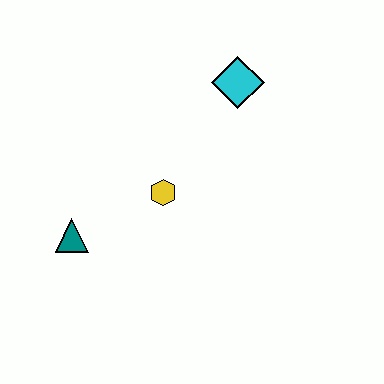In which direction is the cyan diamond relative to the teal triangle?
The cyan diamond is to the right of the teal triangle.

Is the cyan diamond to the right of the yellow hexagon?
Yes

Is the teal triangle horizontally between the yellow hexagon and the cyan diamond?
No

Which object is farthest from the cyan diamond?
The teal triangle is farthest from the cyan diamond.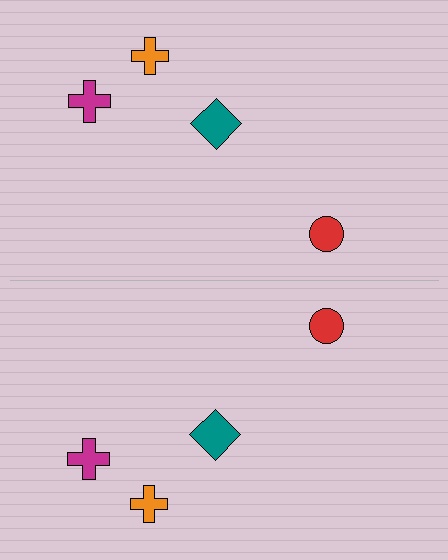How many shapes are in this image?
There are 8 shapes in this image.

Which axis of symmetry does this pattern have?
The pattern has a horizontal axis of symmetry running through the center of the image.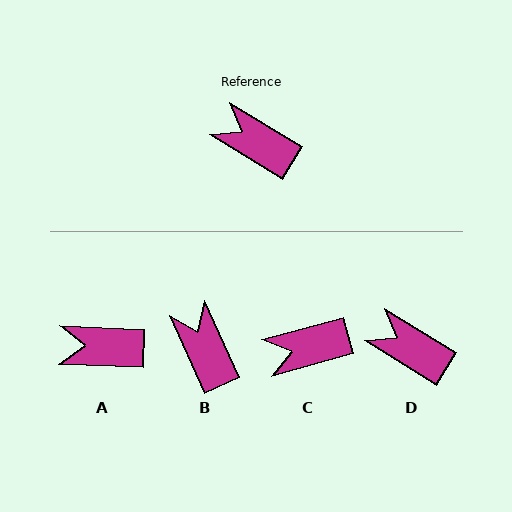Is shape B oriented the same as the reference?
No, it is off by about 34 degrees.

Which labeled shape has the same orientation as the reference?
D.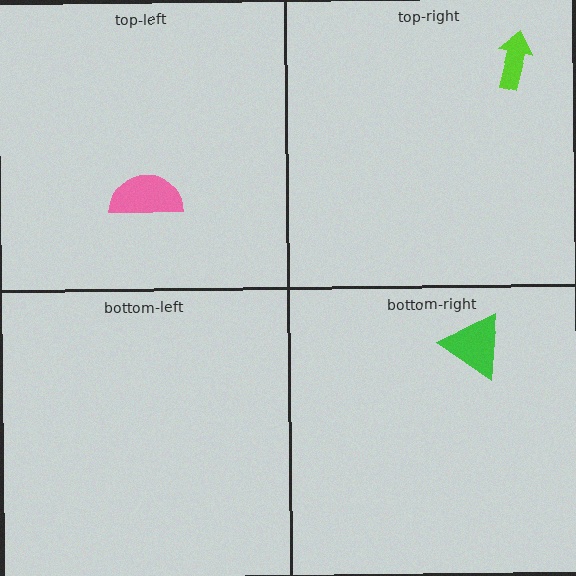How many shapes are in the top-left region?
1.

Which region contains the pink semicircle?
The top-left region.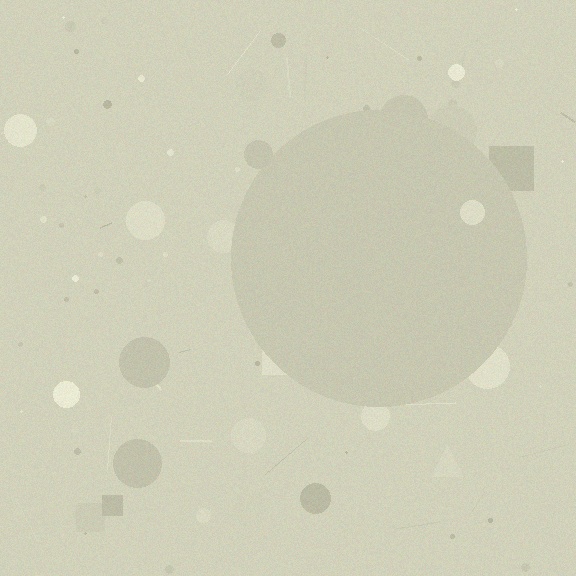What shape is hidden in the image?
A circle is hidden in the image.